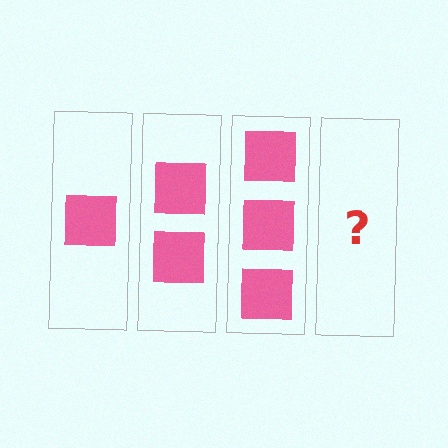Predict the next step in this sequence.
The next step is 4 squares.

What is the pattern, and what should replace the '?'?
The pattern is that each step adds one more square. The '?' should be 4 squares.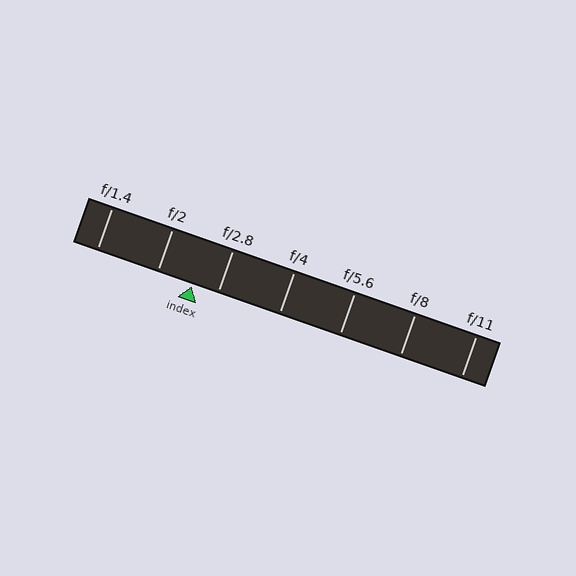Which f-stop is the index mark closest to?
The index mark is closest to f/2.8.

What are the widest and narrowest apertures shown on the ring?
The widest aperture shown is f/1.4 and the narrowest is f/11.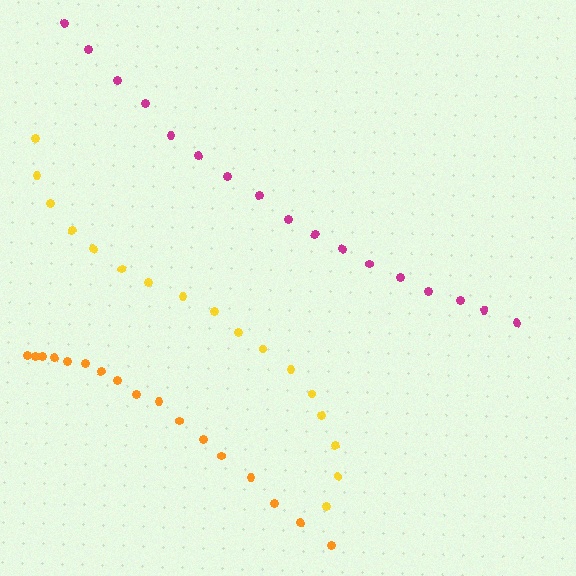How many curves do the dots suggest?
There are 3 distinct paths.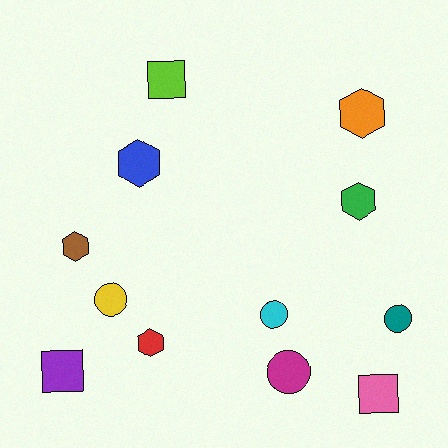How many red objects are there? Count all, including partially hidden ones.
There is 1 red object.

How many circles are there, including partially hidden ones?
There are 4 circles.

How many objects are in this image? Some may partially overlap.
There are 12 objects.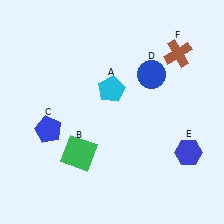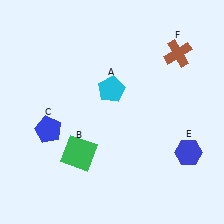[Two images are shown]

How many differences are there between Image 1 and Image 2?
There is 1 difference between the two images.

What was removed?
The blue circle (D) was removed in Image 2.